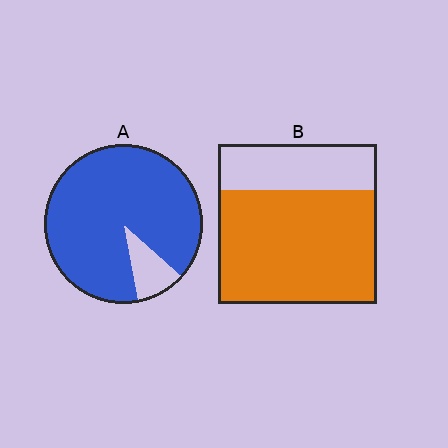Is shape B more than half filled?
Yes.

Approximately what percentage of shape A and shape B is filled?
A is approximately 90% and B is approximately 70%.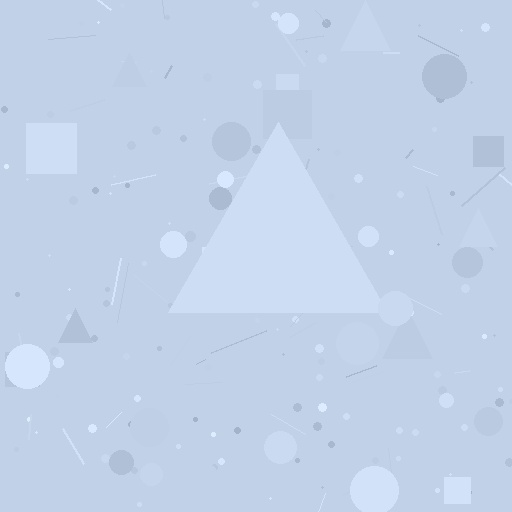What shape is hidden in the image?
A triangle is hidden in the image.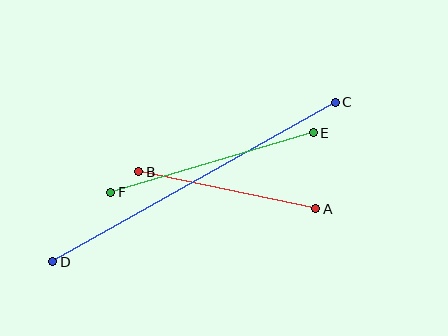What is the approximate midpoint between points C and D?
The midpoint is at approximately (194, 182) pixels.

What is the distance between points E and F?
The distance is approximately 211 pixels.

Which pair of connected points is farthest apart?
Points C and D are farthest apart.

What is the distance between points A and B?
The distance is approximately 181 pixels.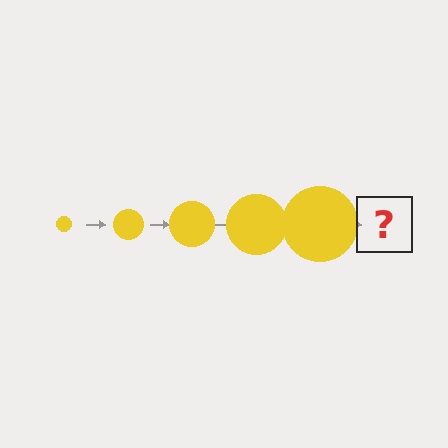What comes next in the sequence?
The next element should be a yellow circle, larger than the previous one.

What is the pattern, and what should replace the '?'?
The pattern is that the circle gets progressively larger each step. The '?' should be a yellow circle, larger than the previous one.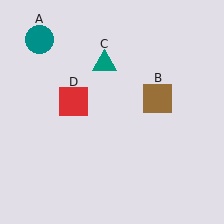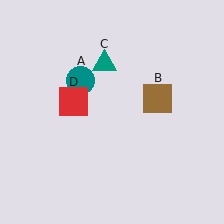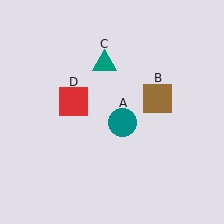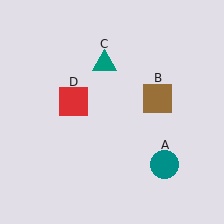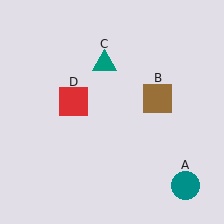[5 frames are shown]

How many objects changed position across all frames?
1 object changed position: teal circle (object A).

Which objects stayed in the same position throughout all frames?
Brown square (object B) and teal triangle (object C) and red square (object D) remained stationary.